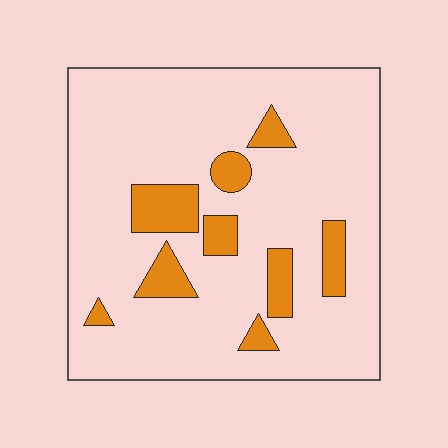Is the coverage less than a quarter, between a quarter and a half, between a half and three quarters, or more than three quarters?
Less than a quarter.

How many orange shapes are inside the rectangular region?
9.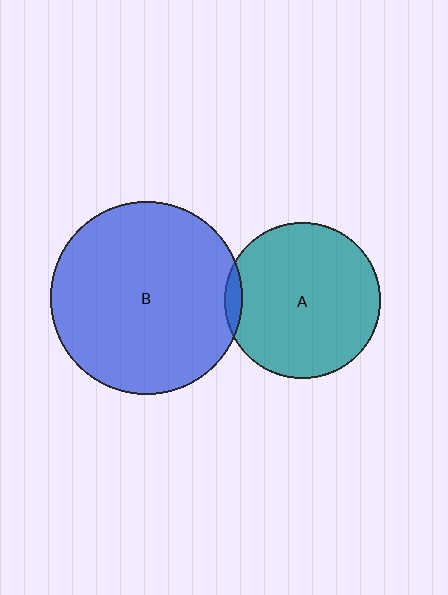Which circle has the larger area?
Circle B (blue).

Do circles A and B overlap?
Yes.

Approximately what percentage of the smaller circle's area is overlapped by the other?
Approximately 5%.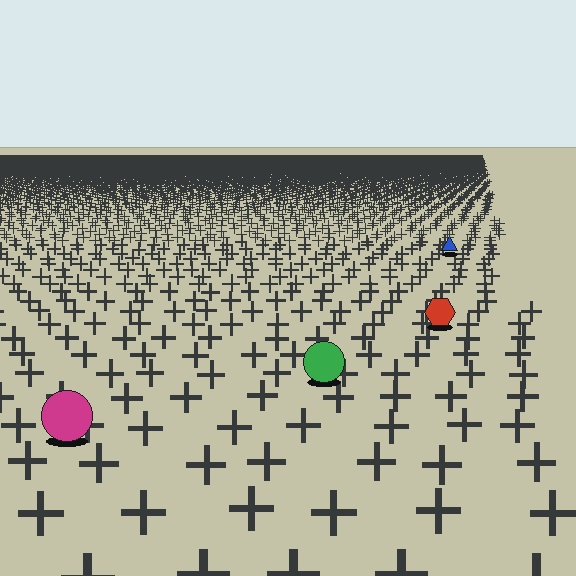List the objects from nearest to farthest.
From nearest to farthest: the magenta circle, the green circle, the red hexagon, the blue triangle.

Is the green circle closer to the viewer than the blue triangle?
Yes. The green circle is closer — you can tell from the texture gradient: the ground texture is coarser near it.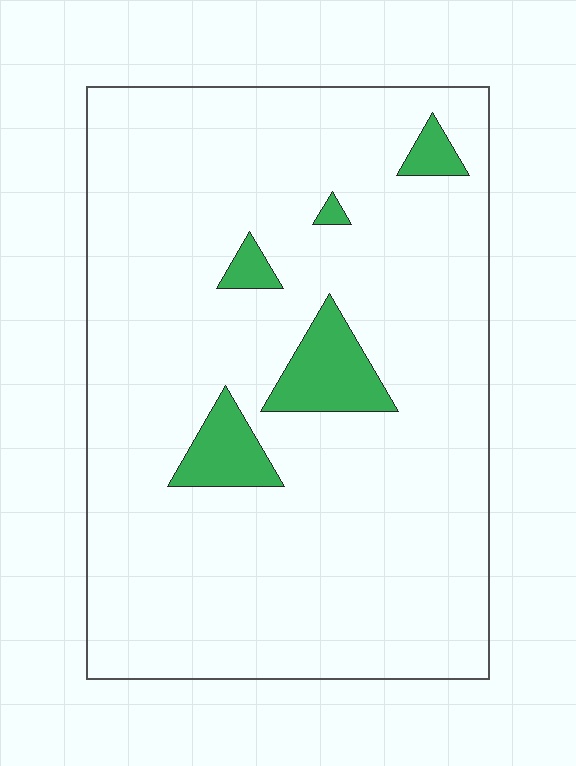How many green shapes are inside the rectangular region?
5.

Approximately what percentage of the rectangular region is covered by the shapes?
Approximately 10%.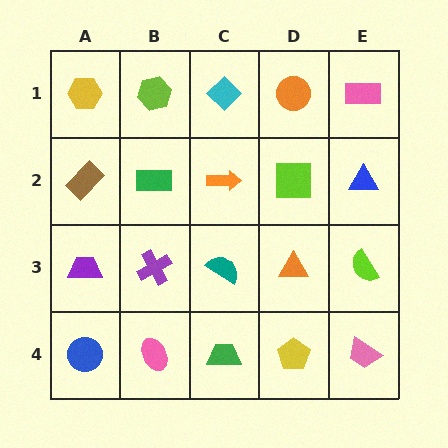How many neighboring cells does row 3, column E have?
3.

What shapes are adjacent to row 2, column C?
A cyan diamond (row 1, column C), a teal semicircle (row 3, column C), a green rectangle (row 2, column B), a lime square (row 2, column D).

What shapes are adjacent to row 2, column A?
A yellow hexagon (row 1, column A), a purple trapezoid (row 3, column A), a green rectangle (row 2, column B).